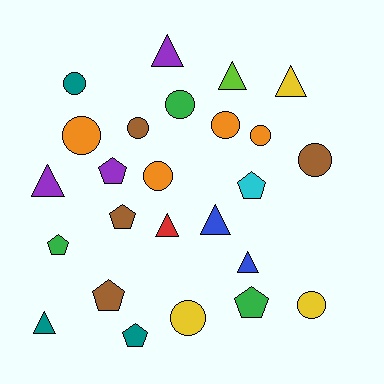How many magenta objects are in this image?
There are no magenta objects.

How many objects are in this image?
There are 25 objects.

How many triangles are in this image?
There are 8 triangles.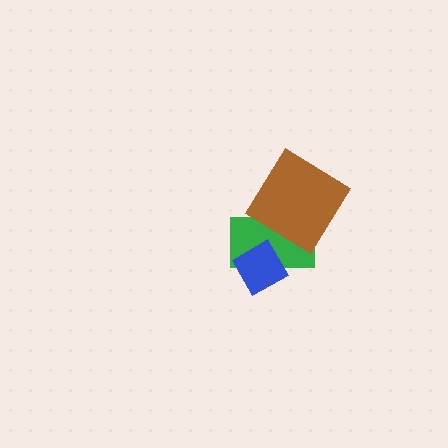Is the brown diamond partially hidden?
No, no other shape covers it.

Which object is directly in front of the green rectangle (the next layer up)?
The blue diamond is directly in front of the green rectangle.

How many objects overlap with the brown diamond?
1 object overlaps with the brown diamond.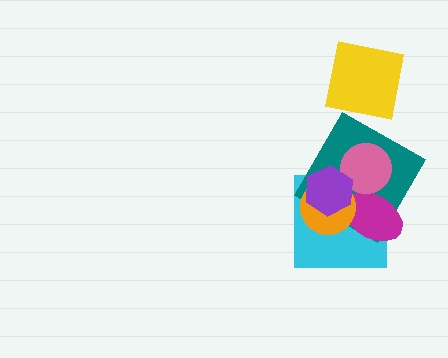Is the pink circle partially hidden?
Yes, it is partially covered by another shape.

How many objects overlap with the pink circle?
4 objects overlap with the pink circle.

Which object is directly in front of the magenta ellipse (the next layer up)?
The pink circle is directly in front of the magenta ellipse.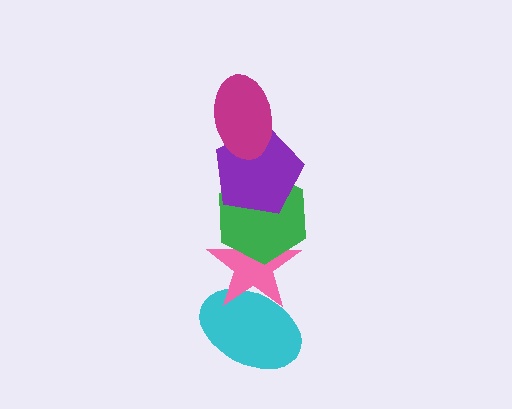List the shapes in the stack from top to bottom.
From top to bottom: the magenta ellipse, the purple pentagon, the green hexagon, the pink star, the cyan ellipse.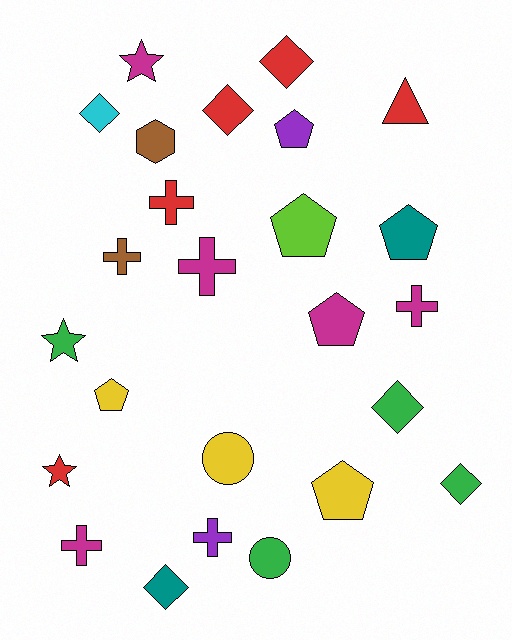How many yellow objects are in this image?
There are 3 yellow objects.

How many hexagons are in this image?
There is 1 hexagon.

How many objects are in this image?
There are 25 objects.